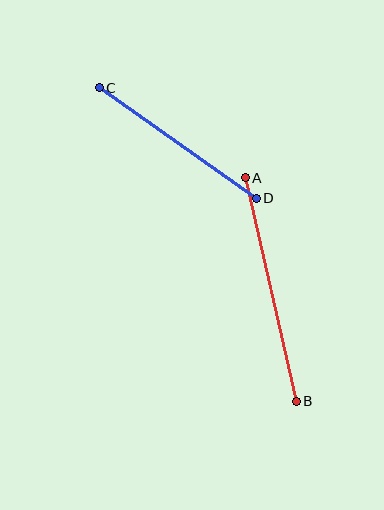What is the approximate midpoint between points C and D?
The midpoint is at approximately (178, 143) pixels.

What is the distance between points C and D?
The distance is approximately 192 pixels.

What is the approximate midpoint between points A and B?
The midpoint is at approximately (271, 289) pixels.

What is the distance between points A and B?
The distance is approximately 229 pixels.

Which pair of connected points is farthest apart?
Points A and B are farthest apart.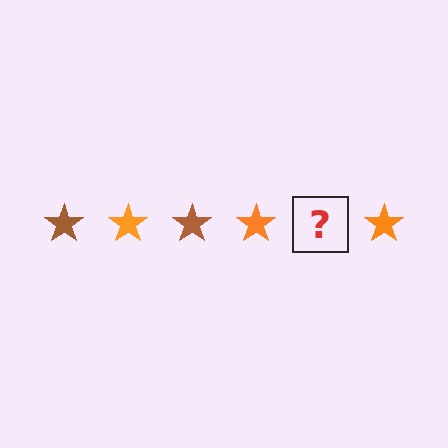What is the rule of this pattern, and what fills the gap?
The rule is that the pattern cycles through brown, orange stars. The gap should be filled with a brown star.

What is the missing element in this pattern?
The missing element is a brown star.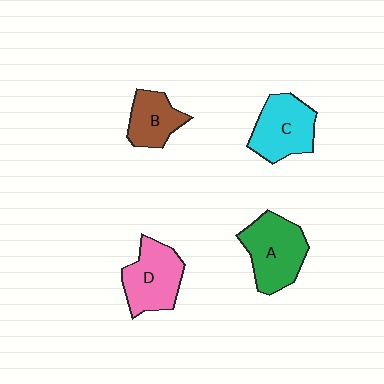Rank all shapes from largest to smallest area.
From largest to smallest: A (green), D (pink), C (cyan), B (brown).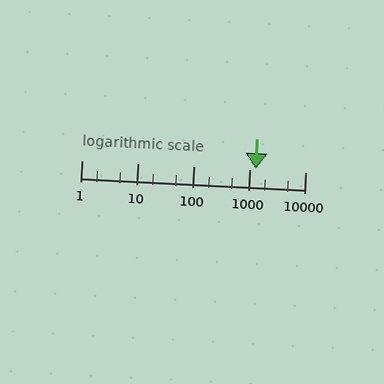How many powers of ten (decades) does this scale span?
The scale spans 4 decades, from 1 to 10000.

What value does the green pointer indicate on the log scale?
The pointer indicates approximately 1300.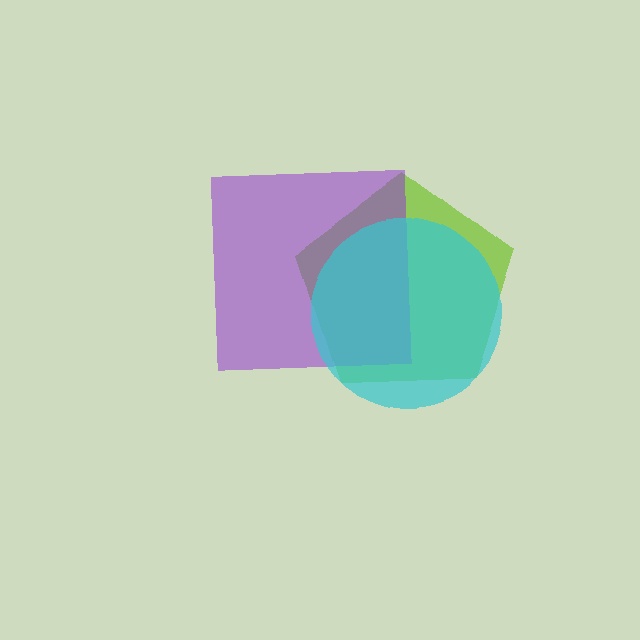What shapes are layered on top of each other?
The layered shapes are: a lime pentagon, a purple square, a cyan circle.